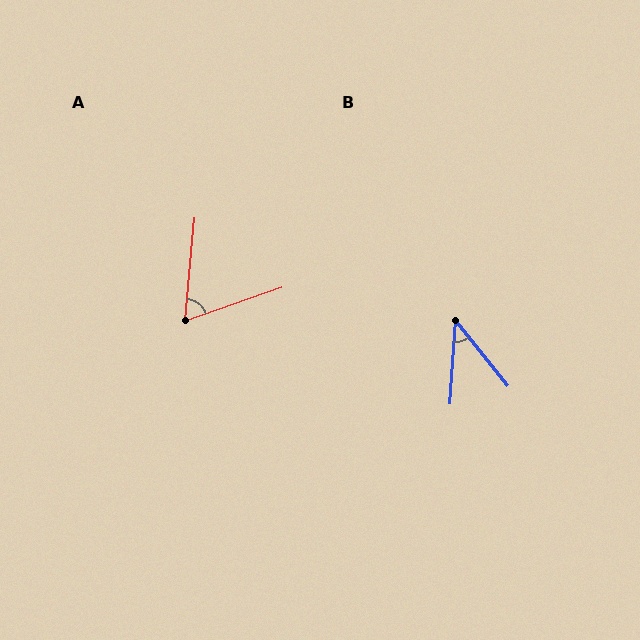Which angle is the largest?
A, at approximately 66 degrees.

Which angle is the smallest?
B, at approximately 42 degrees.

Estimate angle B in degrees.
Approximately 42 degrees.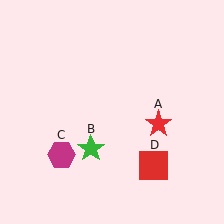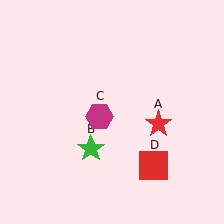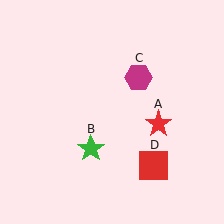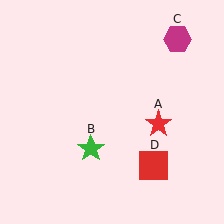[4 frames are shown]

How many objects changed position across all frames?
1 object changed position: magenta hexagon (object C).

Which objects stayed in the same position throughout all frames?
Red star (object A) and green star (object B) and red square (object D) remained stationary.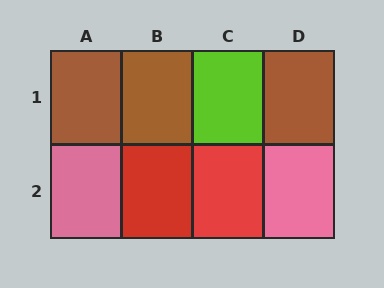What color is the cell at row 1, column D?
Brown.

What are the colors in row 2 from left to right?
Pink, red, red, pink.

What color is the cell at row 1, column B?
Brown.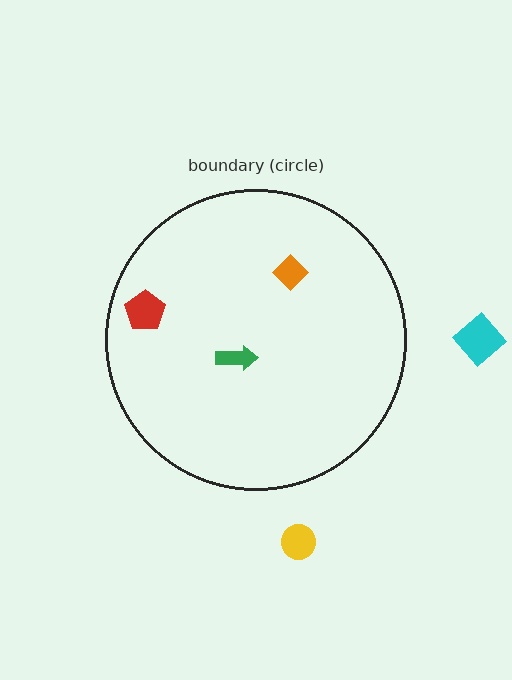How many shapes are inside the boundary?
3 inside, 2 outside.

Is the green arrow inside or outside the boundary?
Inside.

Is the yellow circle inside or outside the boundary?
Outside.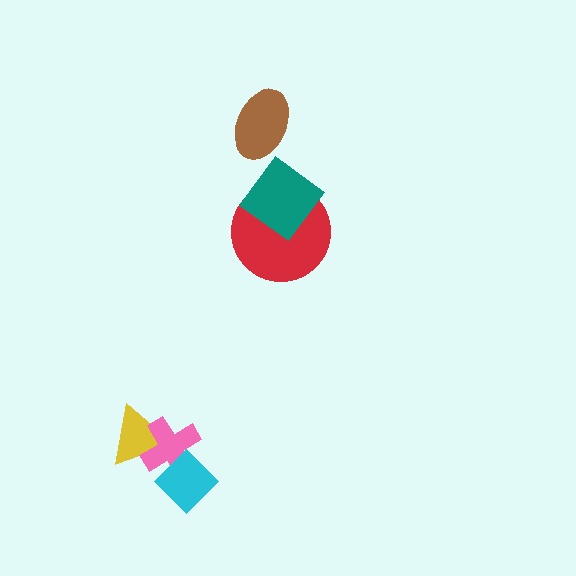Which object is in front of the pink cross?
The cyan diamond is in front of the pink cross.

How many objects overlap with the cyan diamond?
1 object overlaps with the cyan diamond.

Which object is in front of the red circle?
The teal diamond is in front of the red circle.